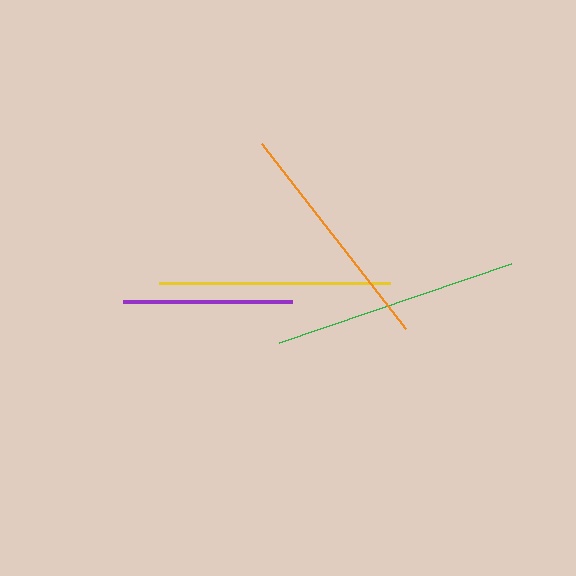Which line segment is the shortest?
The purple line is the shortest at approximately 169 pixels.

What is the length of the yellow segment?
The yellow segment is approximately 231 pixels long.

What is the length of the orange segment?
The orange segment is approximately 234 pixels long.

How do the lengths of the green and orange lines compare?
The green and orange lines are approximately the same length.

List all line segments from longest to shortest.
From longest to shortest: green, orange, yellow, purple.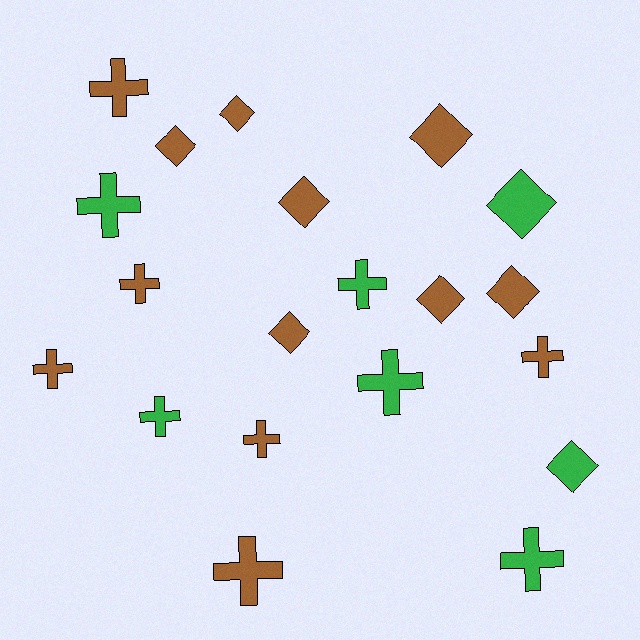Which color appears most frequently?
Brown, with 13 objects.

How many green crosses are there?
There are 5 green crosses.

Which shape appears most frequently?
Cross, with 11 objects.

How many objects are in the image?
There are 20 objects.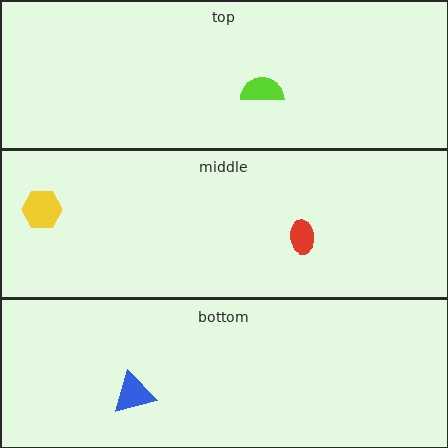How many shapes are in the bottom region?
1.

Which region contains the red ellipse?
The middle region.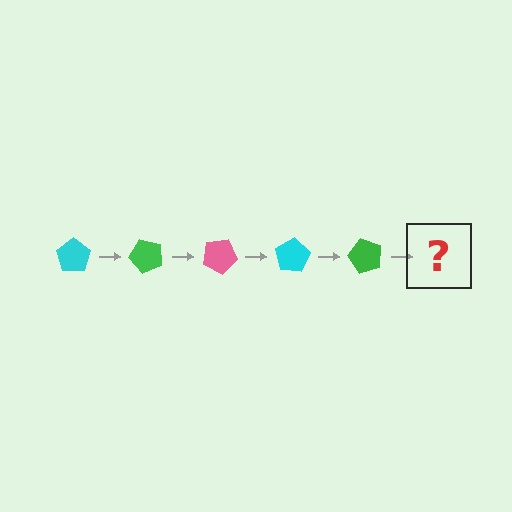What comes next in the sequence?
The next element should be a pink pentagon, rotated 250 degrees from the start.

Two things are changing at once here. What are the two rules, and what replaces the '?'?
The two rules are that it rotates 50 degrees each step and the color cycles through cyan, green, and pink. The '?' should be a pink pentagon, rotated 250 degrees from the start.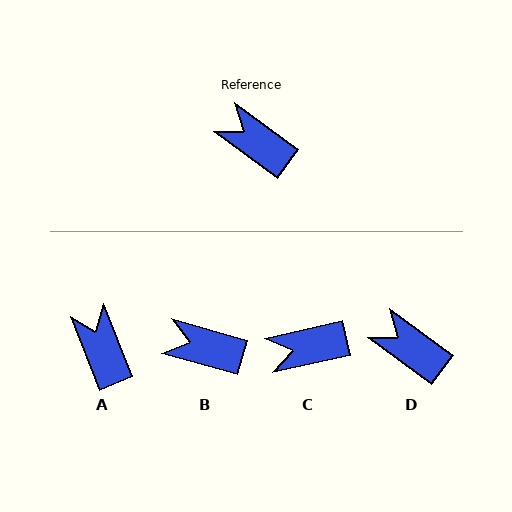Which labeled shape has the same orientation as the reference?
D.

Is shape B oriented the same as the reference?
No, it is off by about 21 degrees.